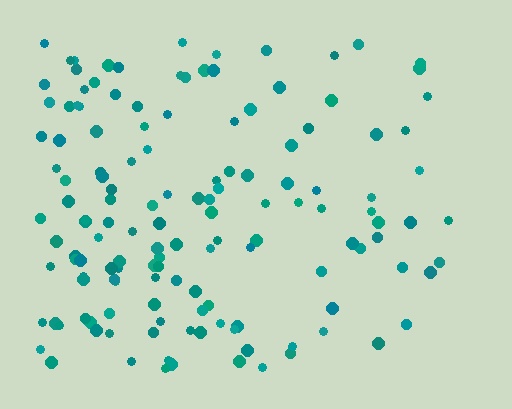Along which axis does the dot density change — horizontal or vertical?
Horizontal.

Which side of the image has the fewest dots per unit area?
The right.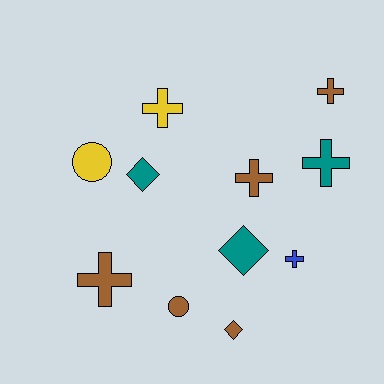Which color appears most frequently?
Brown, with 5 objects.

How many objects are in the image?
There are 11 objects.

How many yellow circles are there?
There is 1 yellow circle.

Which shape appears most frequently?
Cross, with 6 objects.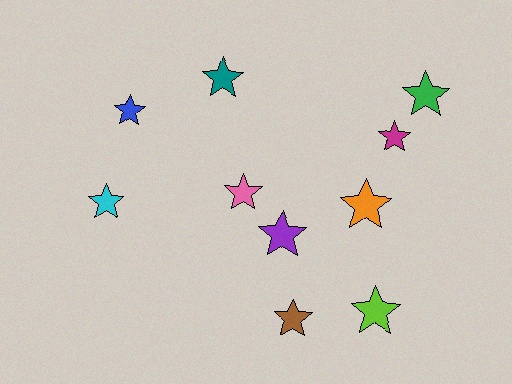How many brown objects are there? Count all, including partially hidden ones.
There is 1 brown object.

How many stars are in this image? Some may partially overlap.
There are 10 stars.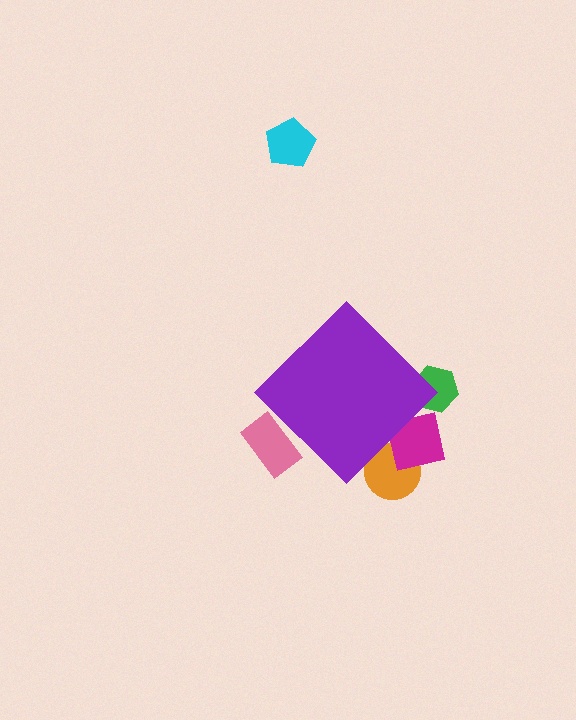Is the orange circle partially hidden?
Yes, the orange circle is partially hidden behind the purple diamond.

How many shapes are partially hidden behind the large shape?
4 shapes are partially hidden.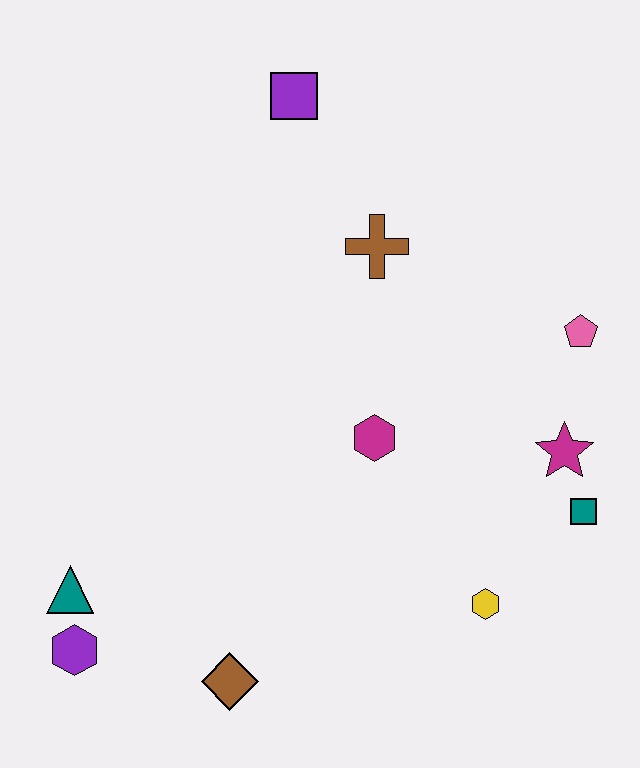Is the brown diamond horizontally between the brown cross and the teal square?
No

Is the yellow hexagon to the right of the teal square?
No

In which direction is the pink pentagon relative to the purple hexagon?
The pink pentagon is to the right of the purple hexagon.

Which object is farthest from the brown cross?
The purple hexagon is farthest from the brown cross.